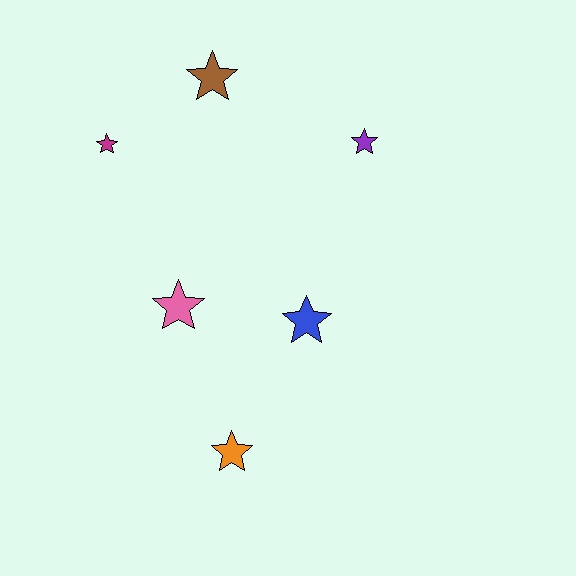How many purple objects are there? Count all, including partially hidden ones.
There is 1 purple object.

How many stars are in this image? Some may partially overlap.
There are 6 stars.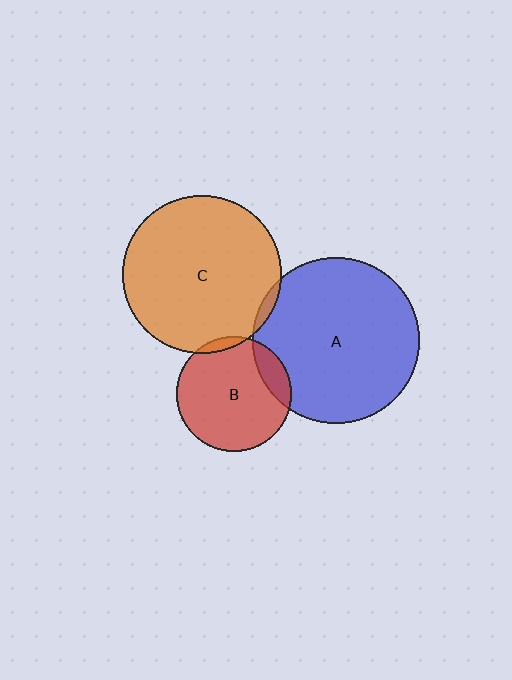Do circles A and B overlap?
Yes.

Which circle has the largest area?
Circle A (blue).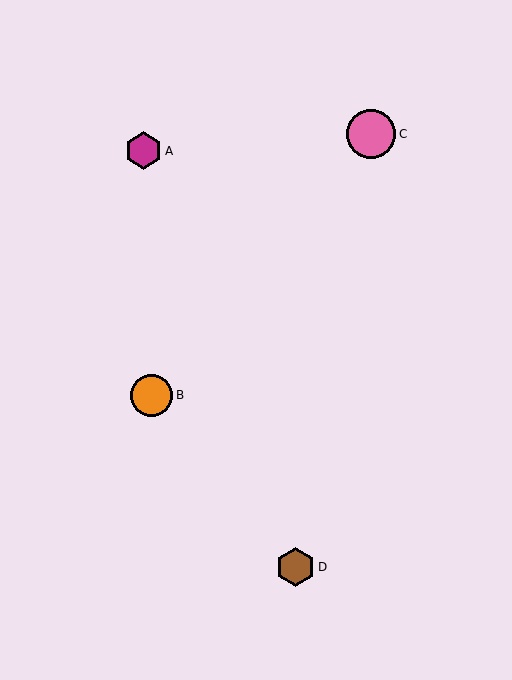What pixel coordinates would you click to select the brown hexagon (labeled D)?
Click at (296, 567) to select the brown hexagon D.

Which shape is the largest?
The pink circle (labeled C) is the largest.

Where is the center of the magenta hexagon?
The center of the magenta hexagon is at (144, 151).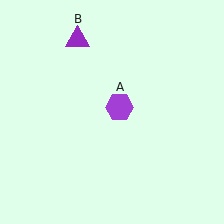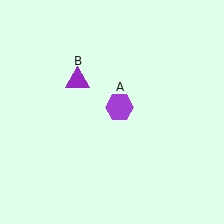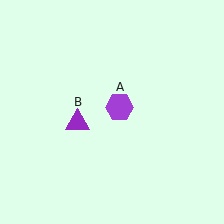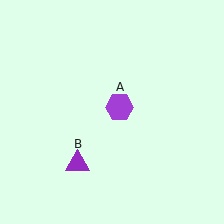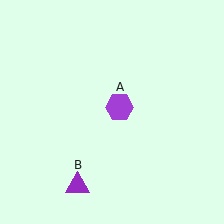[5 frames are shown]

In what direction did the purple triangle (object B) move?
The purple triangle (object B) moved down.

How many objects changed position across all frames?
1 object changed position: purple triangle (object B).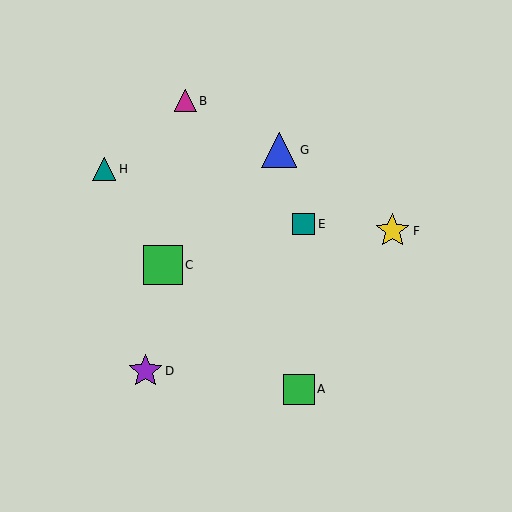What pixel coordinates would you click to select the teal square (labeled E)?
Click at (304, 224) to select the teal square E.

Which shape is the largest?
The green square (labeled C) is the largest.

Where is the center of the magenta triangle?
The center of the magenta triangle is at (185, 101).